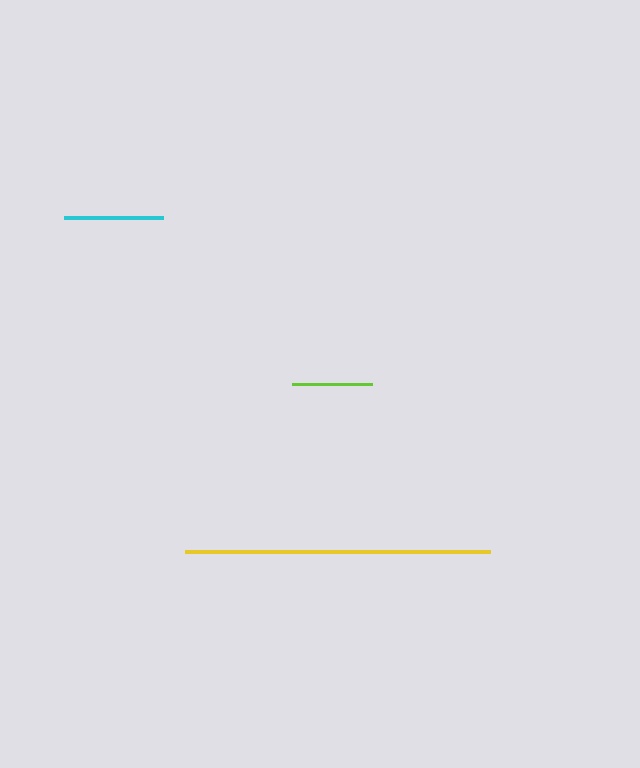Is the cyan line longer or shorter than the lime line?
The cyan line is longer than the lime line.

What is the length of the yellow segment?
The yellow segment is approximately 305 pixels long.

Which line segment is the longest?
The yellow line is the longest at approximately 305 pixels.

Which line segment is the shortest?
The lime line is the shortest at approximately 80 pixels.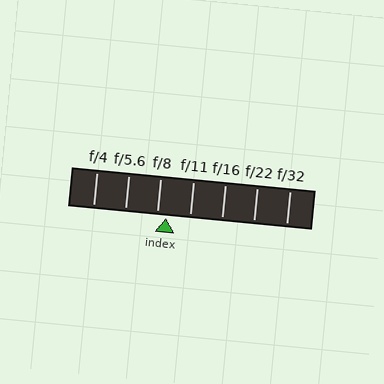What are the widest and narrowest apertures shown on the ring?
The widest aperture shown is f/4 and the narrowest is f/32.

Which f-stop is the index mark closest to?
The index mark is closest to f/8.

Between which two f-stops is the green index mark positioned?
The index mark is between f/8 and f/11.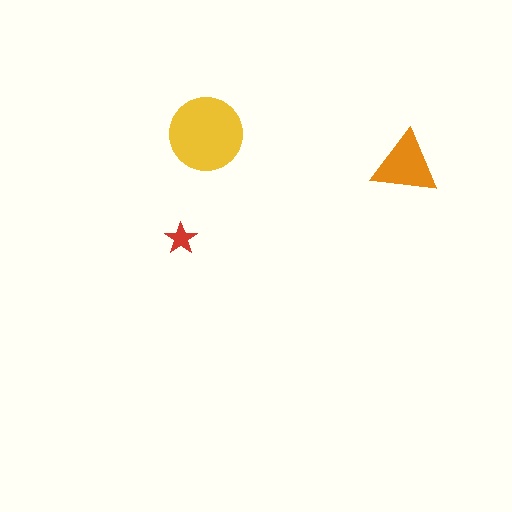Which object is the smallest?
The red star.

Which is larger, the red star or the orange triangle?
The orange triangle.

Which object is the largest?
The yellow circle.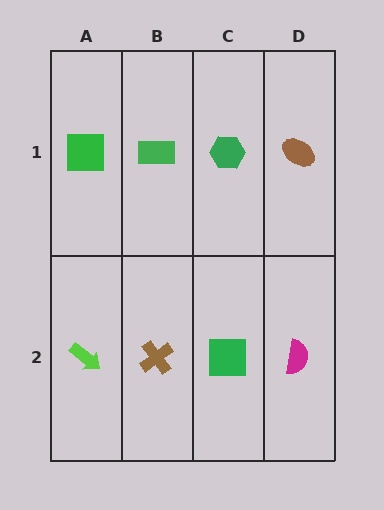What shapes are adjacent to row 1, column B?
A brown cross (row 2, column B), a green square (row 1, column A), a green hexagon (row 1, column C).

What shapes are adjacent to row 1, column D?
A magenta semicircle (row 2, column D), a green hexagon (row 1, column C).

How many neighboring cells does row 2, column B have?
3.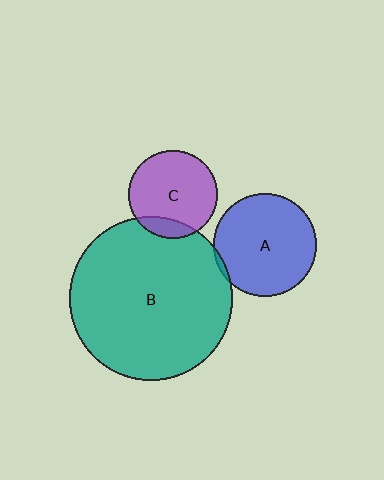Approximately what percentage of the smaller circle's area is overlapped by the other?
Approximately 5%.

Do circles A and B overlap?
Yes.